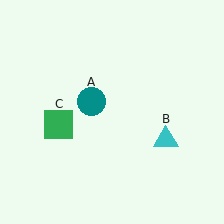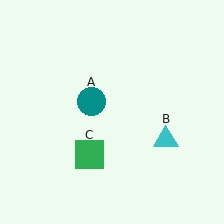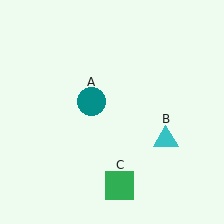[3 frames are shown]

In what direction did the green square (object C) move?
The green square (object C) moved down and to the right.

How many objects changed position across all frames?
1 object changed position: green square (object C).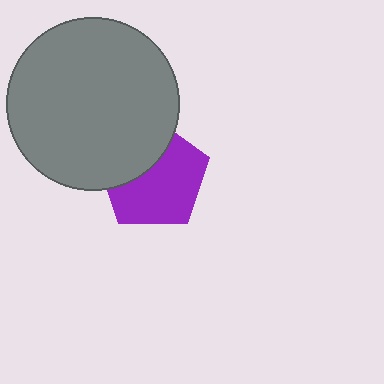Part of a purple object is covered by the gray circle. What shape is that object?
It is a pentagon.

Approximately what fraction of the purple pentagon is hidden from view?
Roughly 37% of the purple pentagon is hidden behind the gray circle.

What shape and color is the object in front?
The object in front is a gray circle.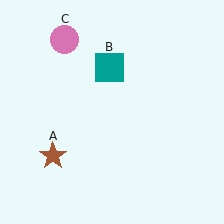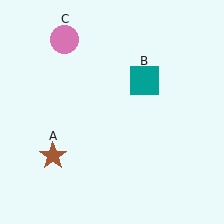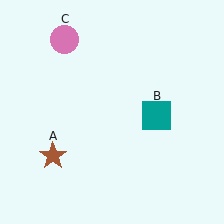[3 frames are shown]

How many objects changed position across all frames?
1 object changed position: teal square (object B).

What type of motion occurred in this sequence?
The teal square (object B) rotated clockwise around the center of the scene.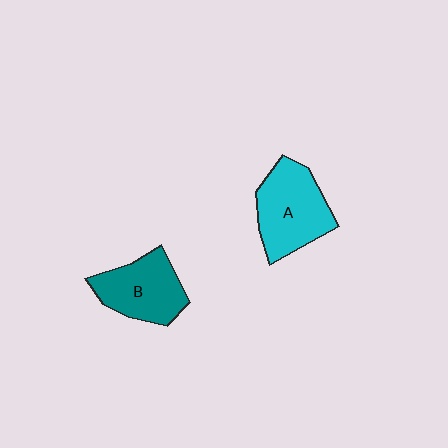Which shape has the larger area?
Shape A (cyan).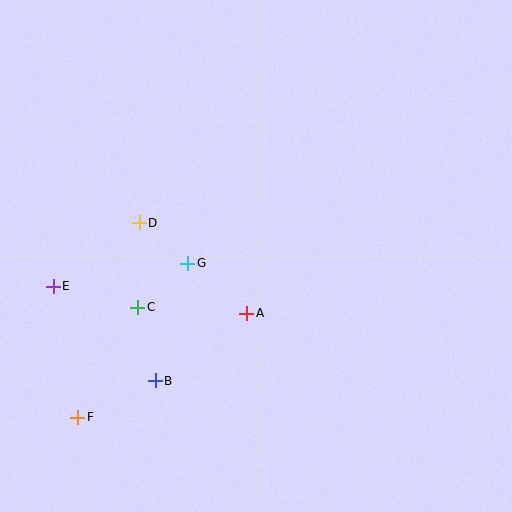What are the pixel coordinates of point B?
Point B is at (155, 381).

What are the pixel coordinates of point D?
Point D is at (139, 223).